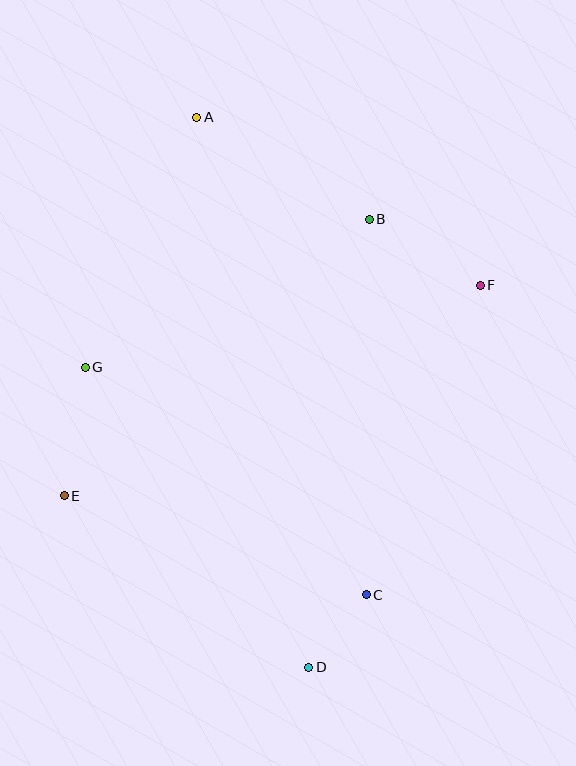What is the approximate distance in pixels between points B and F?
The distance between B and F is approximately 129 pixels.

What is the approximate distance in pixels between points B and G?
The distance between B and G is approximately 320 pixels.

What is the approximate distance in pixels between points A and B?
The distance between A and B is approximately 201 pixels.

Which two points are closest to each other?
Points C and D are closest to each other.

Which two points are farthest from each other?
Points A and D are farthest from each other.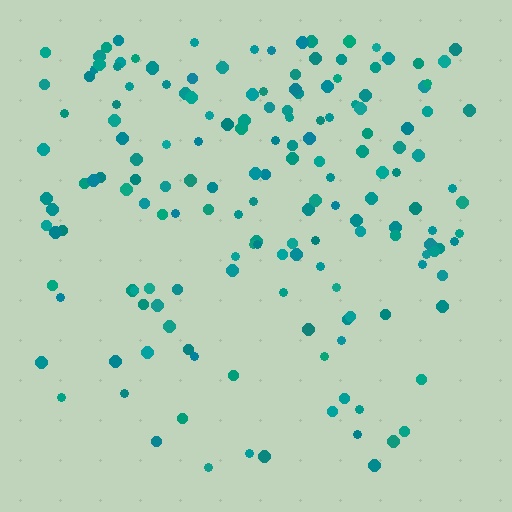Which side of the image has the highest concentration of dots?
The top.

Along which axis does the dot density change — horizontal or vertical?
Vertical.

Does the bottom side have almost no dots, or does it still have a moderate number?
Still a moderate number, just noticeably fewer than the top.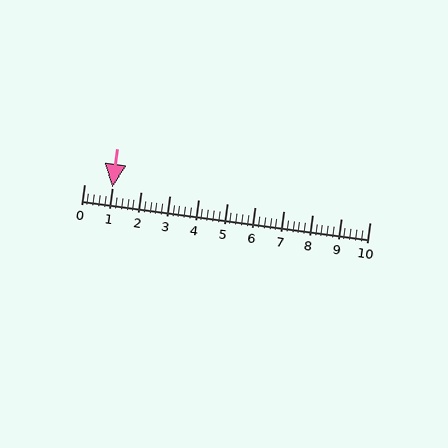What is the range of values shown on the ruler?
The ruler shows values from 0 to 10.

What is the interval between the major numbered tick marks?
The major tick marks are spaced 1 units apart.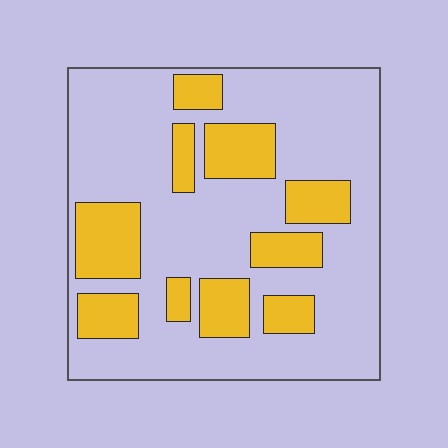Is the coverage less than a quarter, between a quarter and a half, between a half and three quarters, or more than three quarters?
Between a quarter and a half.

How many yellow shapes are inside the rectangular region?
10.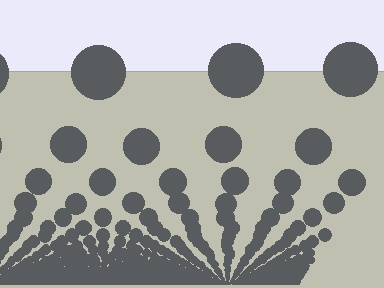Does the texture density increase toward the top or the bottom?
Density increases toward the bottom.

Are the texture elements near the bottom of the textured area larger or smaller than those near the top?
Smaller. The gradient is inverted — elements near the bottom are smaller and denser.